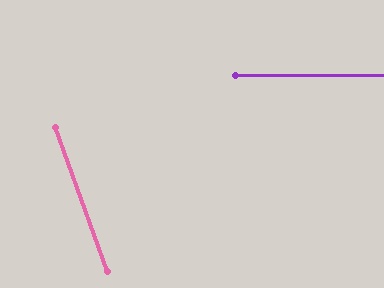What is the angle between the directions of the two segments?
Approximately 70 degrees.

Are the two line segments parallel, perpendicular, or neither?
Neither parallel nor perpendicular — they differ by about 70°.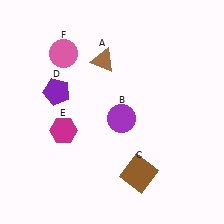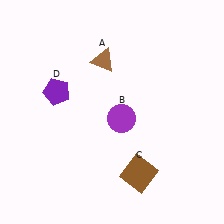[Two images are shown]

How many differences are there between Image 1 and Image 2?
There are 2 differences between the two images.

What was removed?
The pink circle (F), the magenta hexagon (E) were removed in Image 2.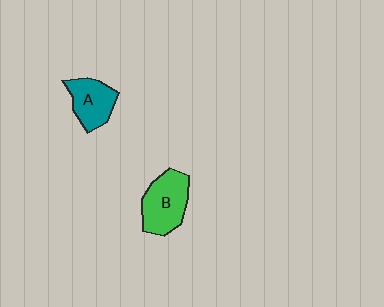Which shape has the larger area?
Shape B (green).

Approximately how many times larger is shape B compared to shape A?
Approximately 1.3 times.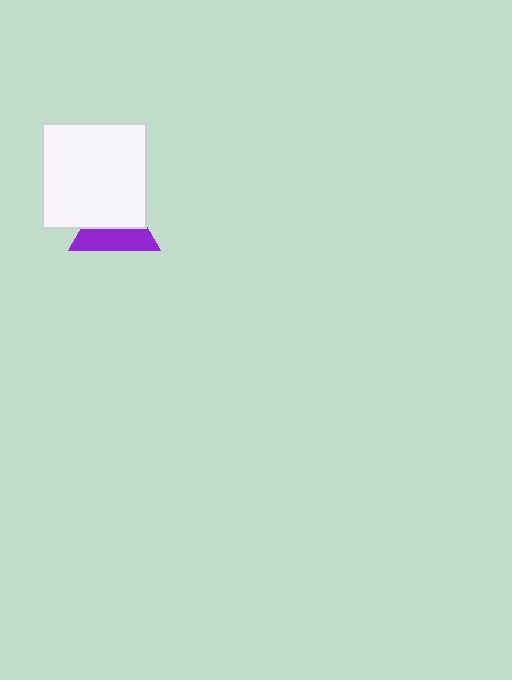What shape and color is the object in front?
The object in front is a white square.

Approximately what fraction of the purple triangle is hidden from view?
Roughly 53% of the purple triangle is hidden behind the white square.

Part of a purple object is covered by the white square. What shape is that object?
It is a triangle.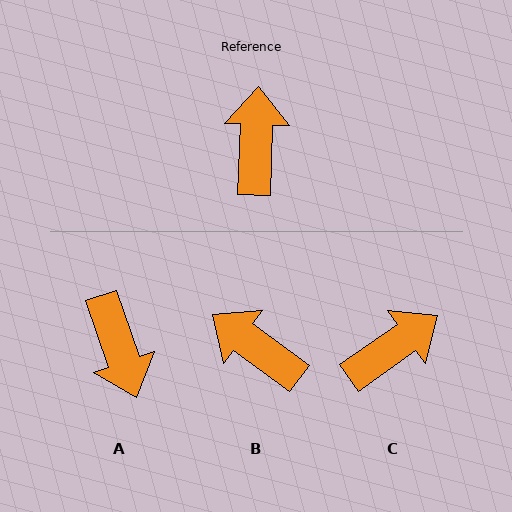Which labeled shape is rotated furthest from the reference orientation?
A, about 159 degrees away.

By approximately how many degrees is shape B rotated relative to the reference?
Approximately 56 degrees counter-clockwise.